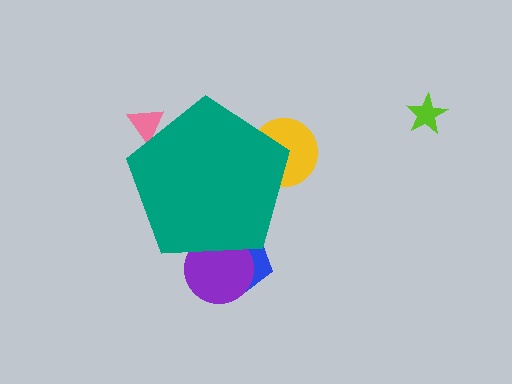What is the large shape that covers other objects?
A teal pentagon.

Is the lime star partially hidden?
No, the lime star is fully visible.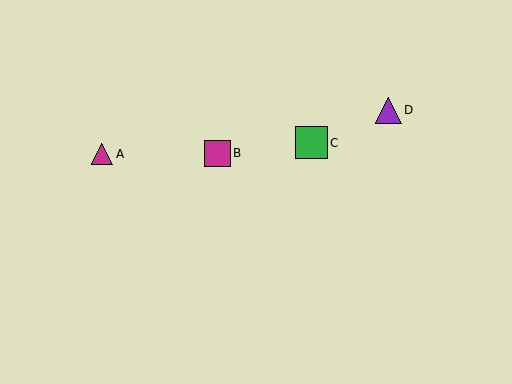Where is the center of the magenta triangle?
The center of the magenta triangle is at (102, 154).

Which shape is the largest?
The green square (labeled C) is the largest.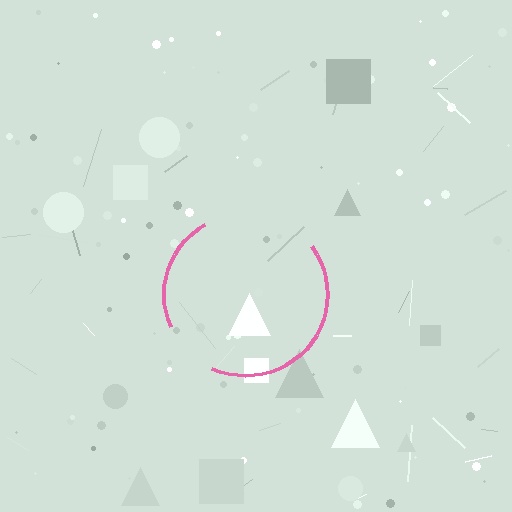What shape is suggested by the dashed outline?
The dashed outline suggests a circle.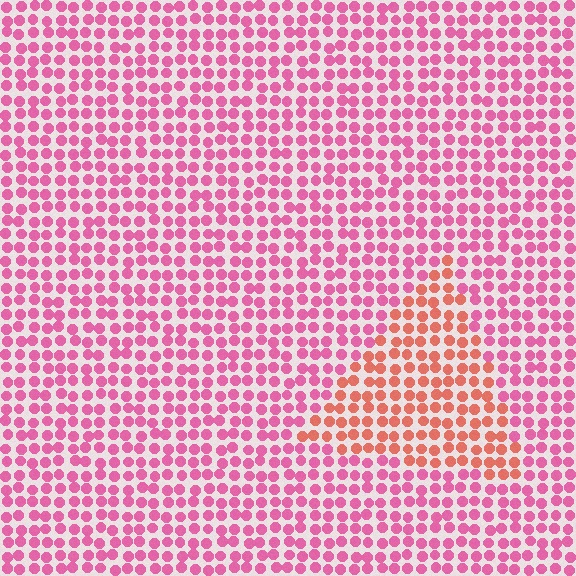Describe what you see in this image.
The image is filled with small pink elements in a uniform arrangement. A triangle-shaped region is visible where the elements are tinted to a slightly different hue, forming a subtle color boundary.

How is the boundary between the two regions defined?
The boundary is defined purely by a slight shift in hue (about 37 degrees). Spacing, size, and orientation are identical on both sides.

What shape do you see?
I see a triangle.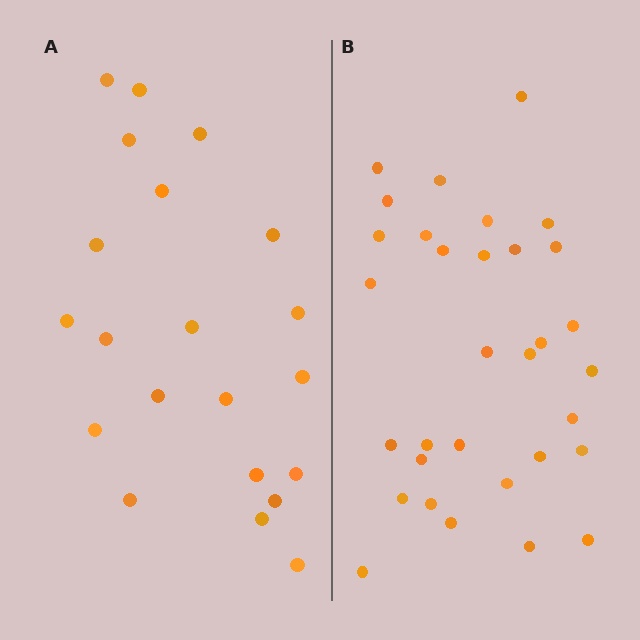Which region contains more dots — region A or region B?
Region B (the right region) has more dots.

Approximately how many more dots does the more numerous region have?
Region B has roughly 12 or so more dots than region A.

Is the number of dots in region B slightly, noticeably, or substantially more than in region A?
Region B has substantially more. The ratio is roughly 1.5 to 1.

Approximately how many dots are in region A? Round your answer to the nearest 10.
About 20 dots. (The exact count is 21, which rounds to 20.)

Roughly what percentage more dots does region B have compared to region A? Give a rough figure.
About 50% more.